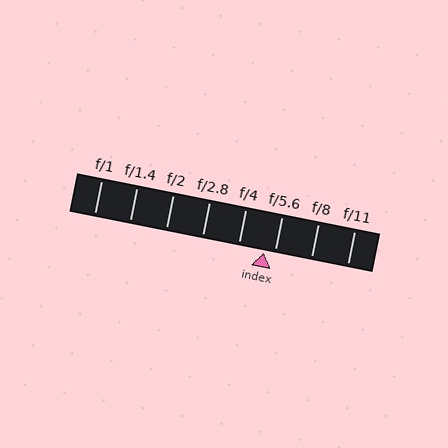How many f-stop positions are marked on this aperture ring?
There are 8 f-stop positions marked.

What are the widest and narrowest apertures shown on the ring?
The widest aperture shown is f/1 and the narrowest is f/11.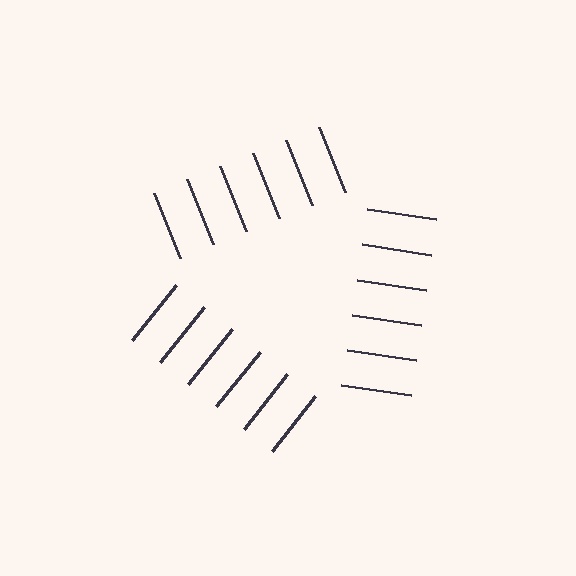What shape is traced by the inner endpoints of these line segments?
An illusory triangle — the line segments terminate on its edges but no continuous stroke is drawn.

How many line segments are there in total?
18 — 6 along each of the 3 edges.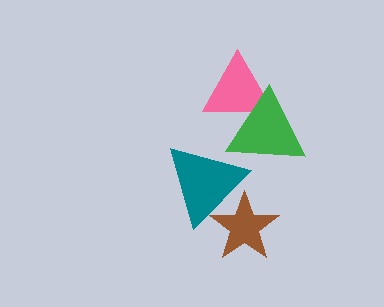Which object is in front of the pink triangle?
The green triangle is in front of the pink triangle.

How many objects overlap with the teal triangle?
2 objects overlap with the teal triangle.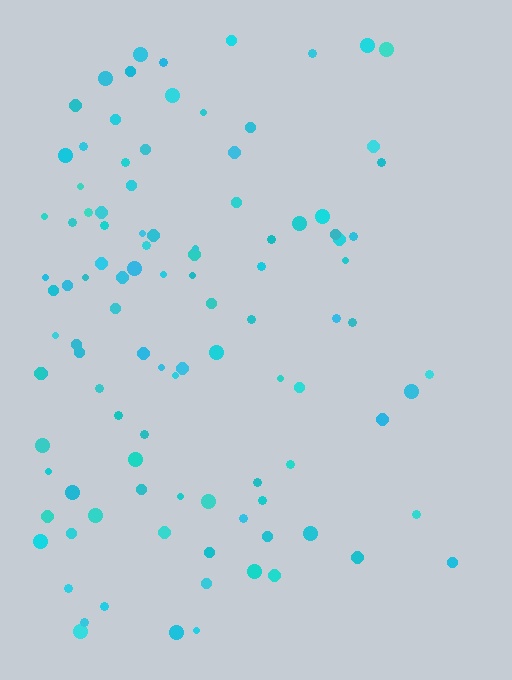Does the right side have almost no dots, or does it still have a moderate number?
Still a moderate number, just noticeably fewer than the left.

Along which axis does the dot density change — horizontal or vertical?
Horizontal.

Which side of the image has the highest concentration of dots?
The left.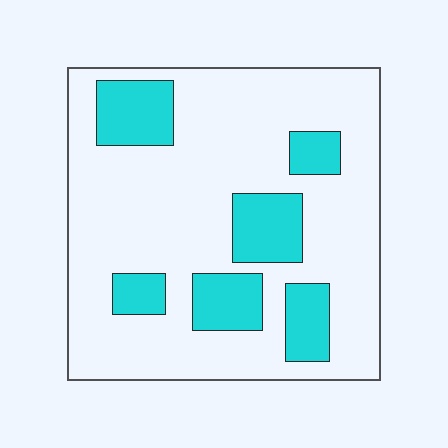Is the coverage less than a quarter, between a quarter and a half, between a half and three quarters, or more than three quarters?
Less than a quarter.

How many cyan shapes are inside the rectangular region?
6.